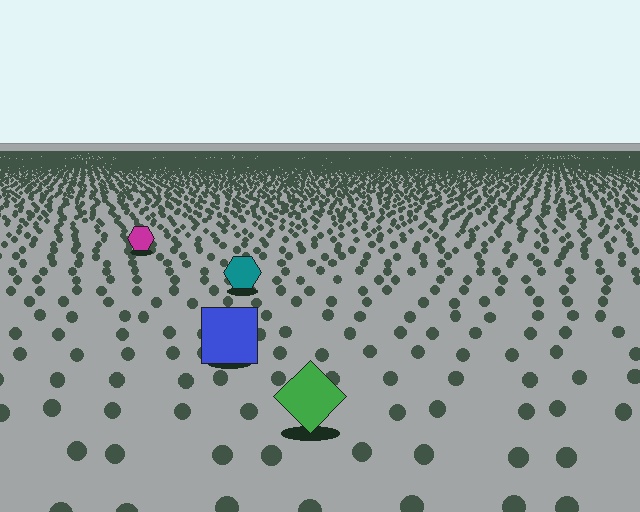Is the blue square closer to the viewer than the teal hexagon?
Yes. The blue square is closer — you can tell from the texture gradient: the ground texture is coarser near it.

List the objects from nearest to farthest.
From nearest to farthest: the green diamond, the blue square, the teal hexagon, the magenta hexagon.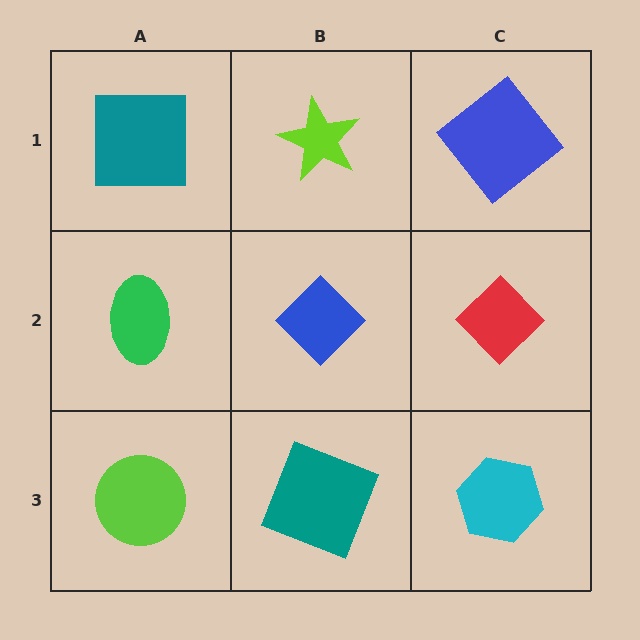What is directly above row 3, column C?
A red diamond.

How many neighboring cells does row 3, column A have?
2.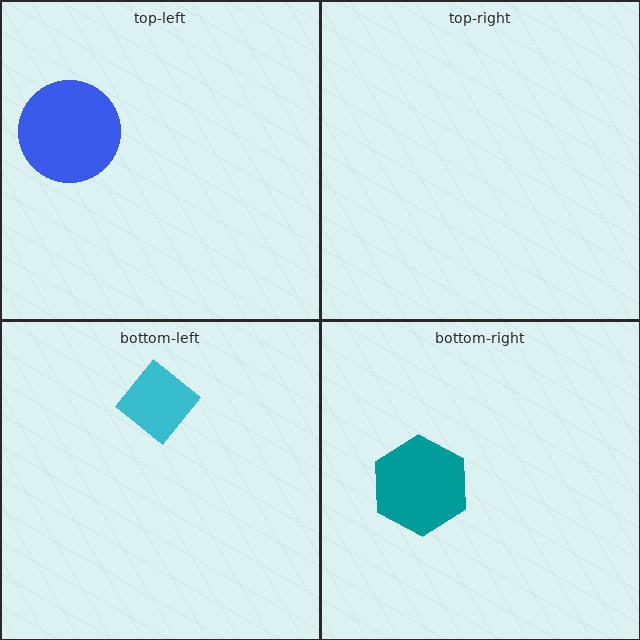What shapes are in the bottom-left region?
The cyan diamond.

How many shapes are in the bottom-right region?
1.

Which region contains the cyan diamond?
The bottom-left region.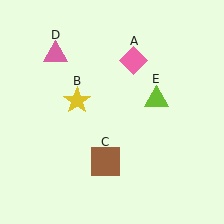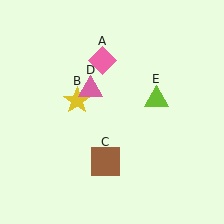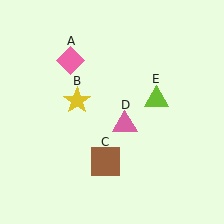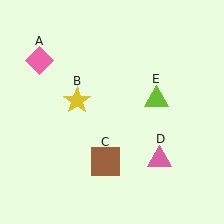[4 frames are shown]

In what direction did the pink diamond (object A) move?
The pink diamond (object A) moved left.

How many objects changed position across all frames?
2 objects changed position: pink diamond (object A), pink triangle (object D).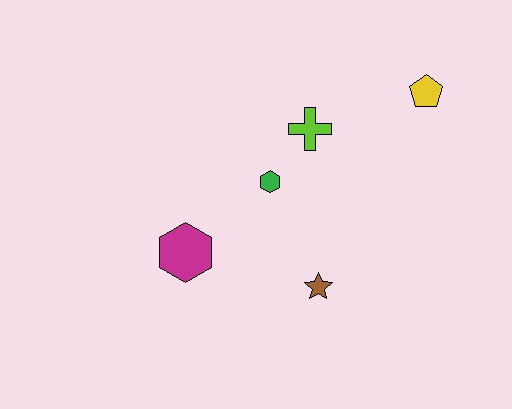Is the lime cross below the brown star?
No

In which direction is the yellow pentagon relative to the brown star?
The yellow pentagon is above the brown star.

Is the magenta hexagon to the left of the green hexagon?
Yes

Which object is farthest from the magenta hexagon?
The yellow pentagon is farthest from the magenta hexagon.